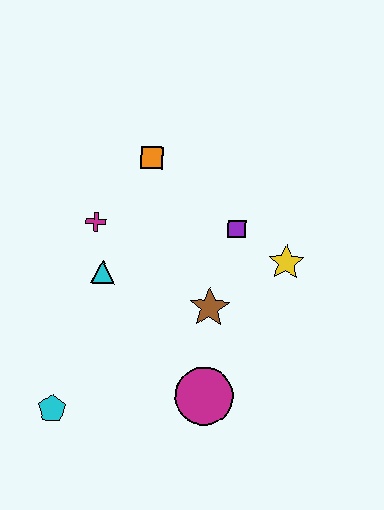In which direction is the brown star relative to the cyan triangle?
The brown star is to the right of the cyan triangle.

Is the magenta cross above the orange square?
No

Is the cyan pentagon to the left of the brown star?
Yes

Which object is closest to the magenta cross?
The cyan triangle is closest to the magenta cross.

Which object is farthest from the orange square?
The cyan pentagon is farthest from the orange square.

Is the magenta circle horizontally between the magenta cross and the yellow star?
Yes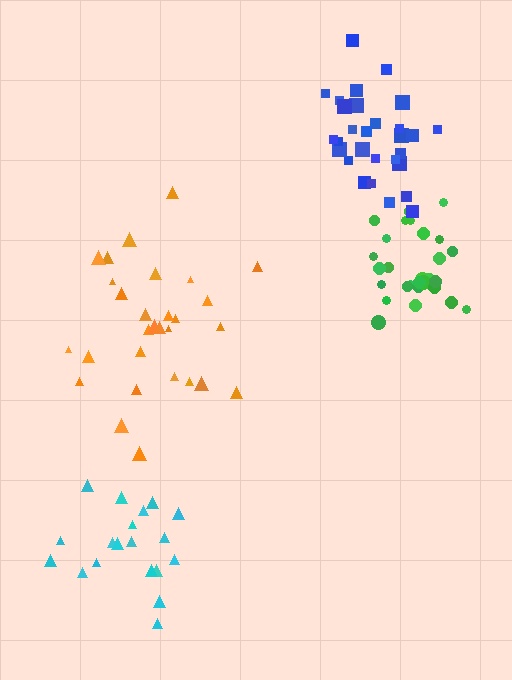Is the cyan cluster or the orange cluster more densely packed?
Cyan.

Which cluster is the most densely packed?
Green.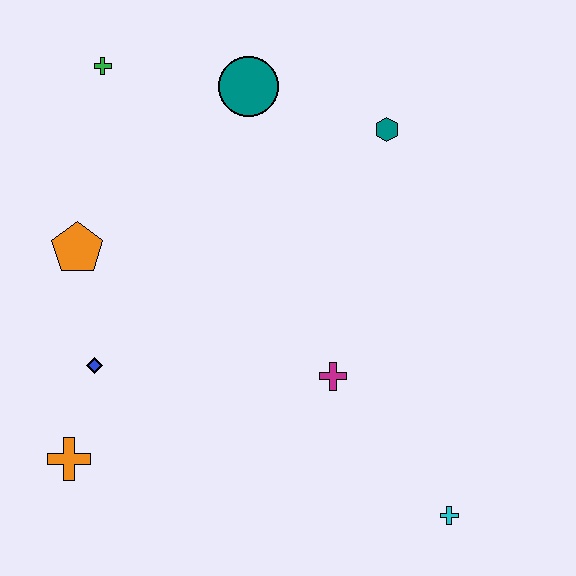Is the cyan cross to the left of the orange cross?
No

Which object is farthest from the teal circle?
The cyan cross is farthest from the teal circle.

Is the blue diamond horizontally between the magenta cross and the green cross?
No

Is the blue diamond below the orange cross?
No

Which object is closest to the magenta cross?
The cyan cross is closest to the magenta cross.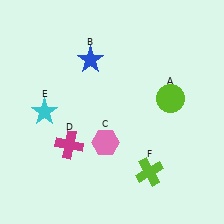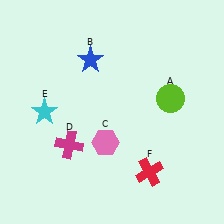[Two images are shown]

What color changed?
The cross (F) changed from lime in Image 1 to red in Image 2.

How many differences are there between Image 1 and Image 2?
There is 1 difference between the two images.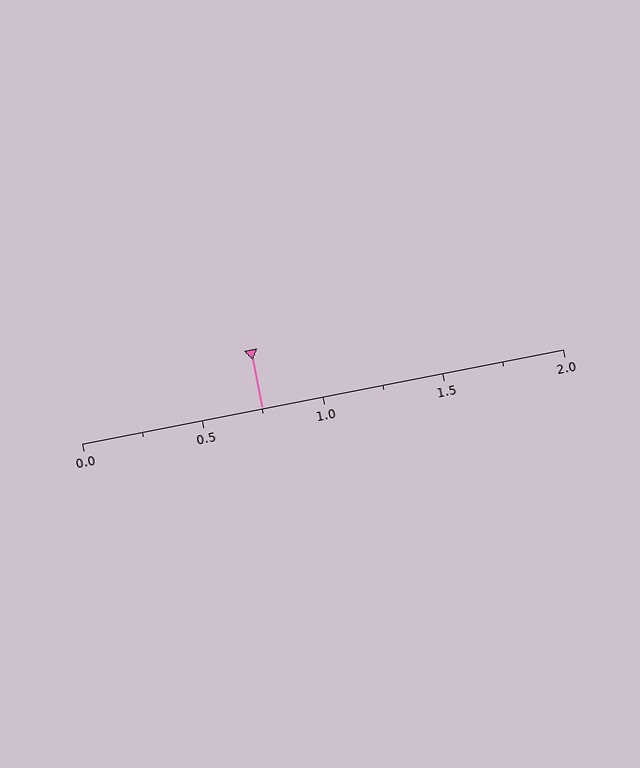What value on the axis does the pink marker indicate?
The marker indicates approximately 0.75.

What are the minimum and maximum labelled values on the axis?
The axis runs from 0.0 to 2.0.